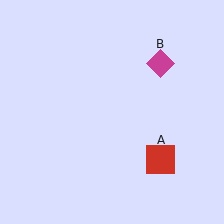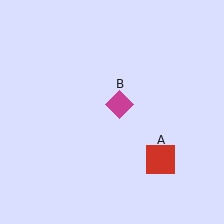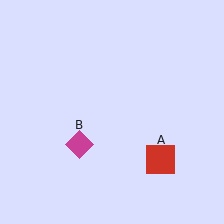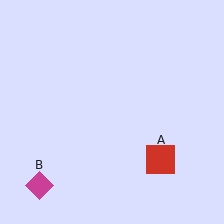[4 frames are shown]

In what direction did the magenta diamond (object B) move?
The magenta diamond (object B) moved down and to the left.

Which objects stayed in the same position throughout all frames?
Red square (object A) remained stationary.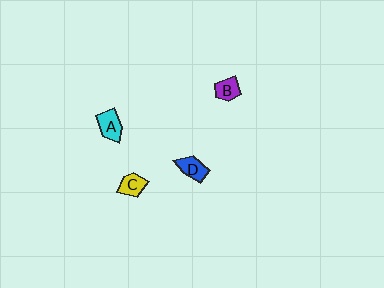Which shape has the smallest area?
Shape B (purple).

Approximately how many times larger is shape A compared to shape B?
Approximately 1.2 times.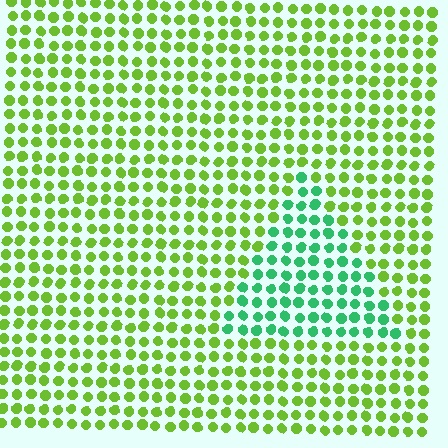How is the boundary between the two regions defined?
The boundary is defined purely by a slight shift in hue (about 51 degrees). Spacing, size, and orientation are identical on both sides.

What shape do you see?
I see a triangle.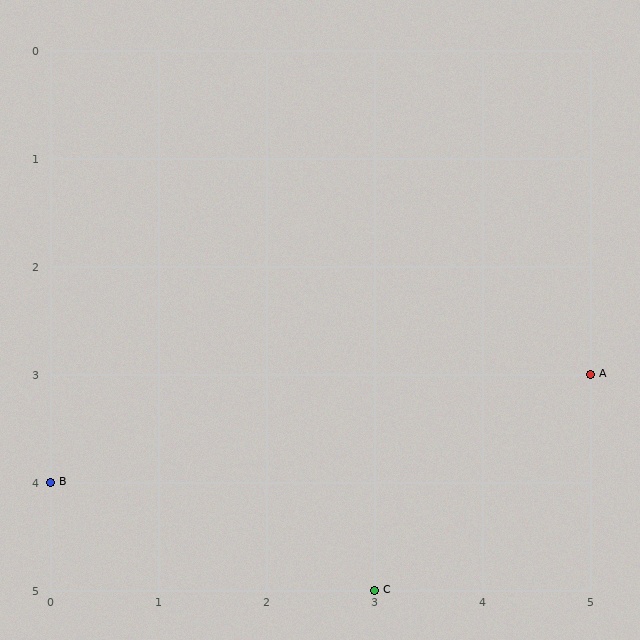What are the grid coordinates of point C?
Point C is at grid coordinates (3, 5).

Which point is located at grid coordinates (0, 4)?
Point B is at (0, 4).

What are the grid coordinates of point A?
Point A is at grid coordinates (5, 3).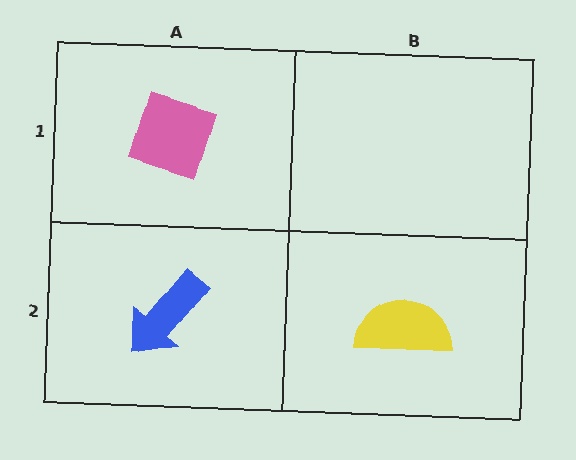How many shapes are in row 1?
1 shape.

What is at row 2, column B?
A yellow semicircle.